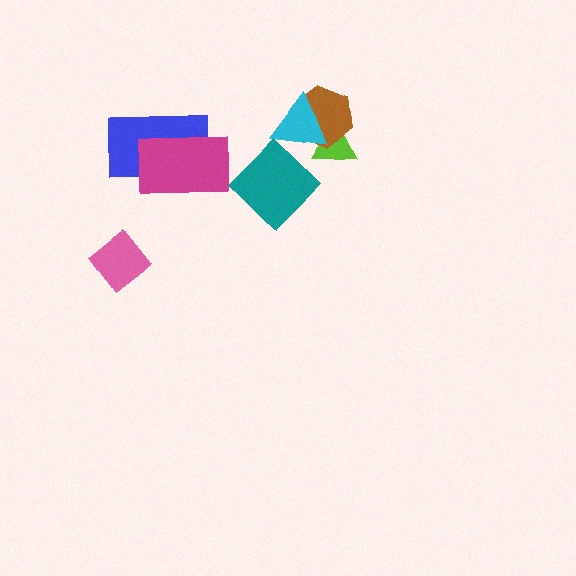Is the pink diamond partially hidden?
No, no other shape covers it.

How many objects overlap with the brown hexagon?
2 objects overlap with the brown hexagon.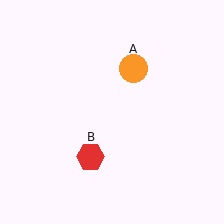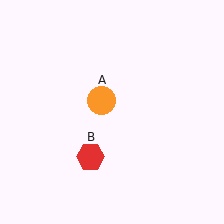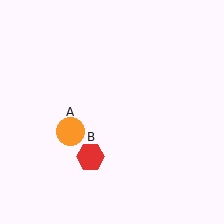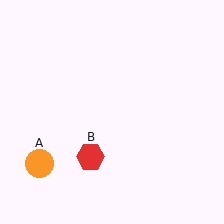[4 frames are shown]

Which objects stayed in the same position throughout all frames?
Red hexagon (object B) remained stationary.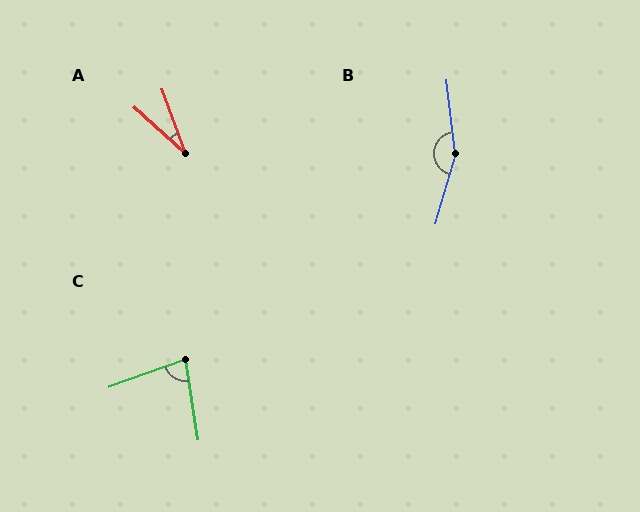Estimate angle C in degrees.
Approximately 79 degrees.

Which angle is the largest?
B, at approximately 157 degrees.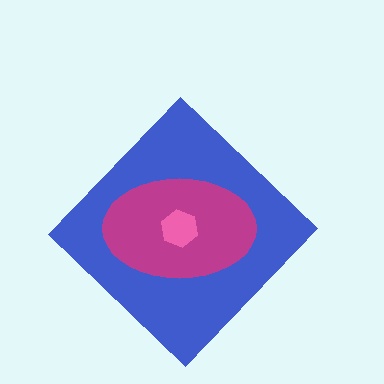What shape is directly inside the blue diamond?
The magenta ellipse.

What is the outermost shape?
The blue diamond.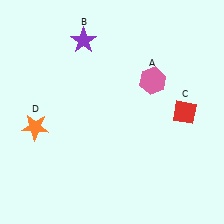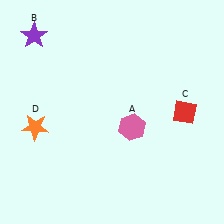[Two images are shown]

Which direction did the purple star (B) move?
The purple star (B) moved left.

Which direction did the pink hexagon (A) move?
The pink hexagon (A) moved down.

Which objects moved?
The objects that moved are: the pink hexagon (A), the purple star (B).